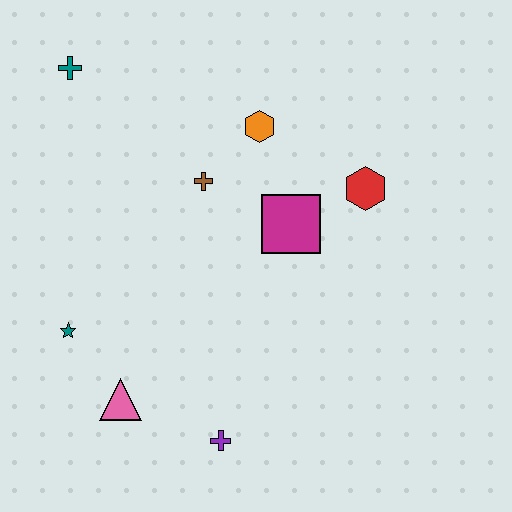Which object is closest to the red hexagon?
The magenta square is closest to the red hexagon.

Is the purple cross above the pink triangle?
No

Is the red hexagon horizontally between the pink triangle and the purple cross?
No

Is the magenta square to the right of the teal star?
Yes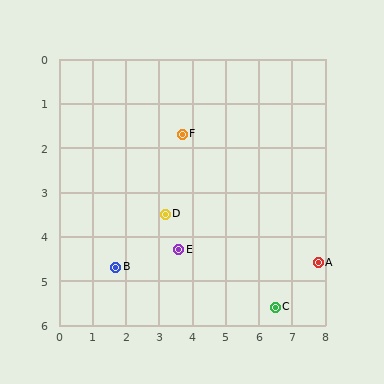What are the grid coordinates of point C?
Point C is at approximately (6.5, 5.6).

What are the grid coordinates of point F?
Point F is at approximately (3.7, 1.7).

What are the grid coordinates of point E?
Point E is at approximately (3.6, 4.3).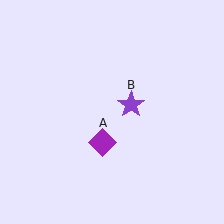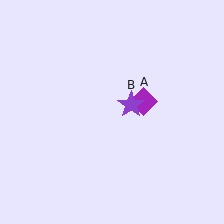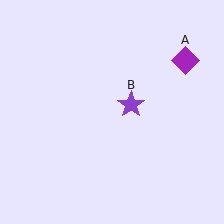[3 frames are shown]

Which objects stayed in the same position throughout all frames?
Purple star (object B) remained stationary.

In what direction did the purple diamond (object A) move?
The purple diamond (object A) moved up and to the right.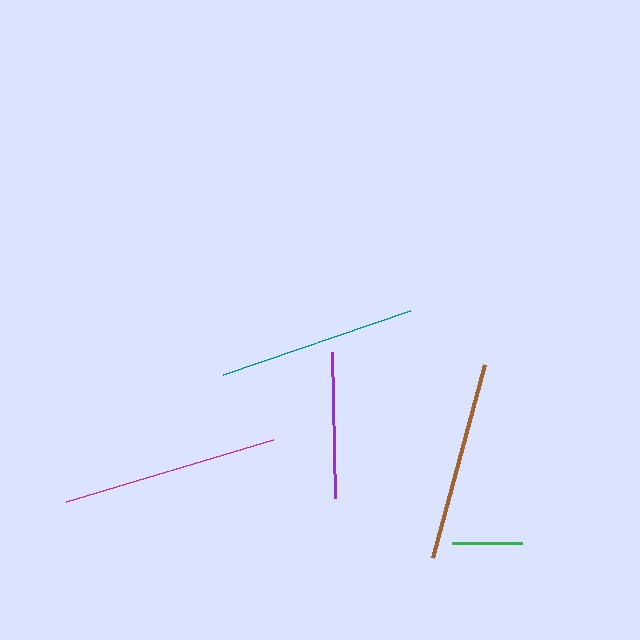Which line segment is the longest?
The magenta line is the longest at approximately 217 pixels.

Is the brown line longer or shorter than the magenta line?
The magenta line is longer than the brown line.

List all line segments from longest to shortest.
From longest to shortest: magenta, brown, teal, purple, green.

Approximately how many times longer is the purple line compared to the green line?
The purple line is approximately 2.1 times the length of the green line.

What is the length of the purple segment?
The purple segment is approximately 146 pixels long.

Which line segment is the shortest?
The green line is the shortest at approximately 70 pixels.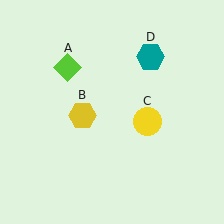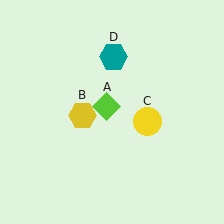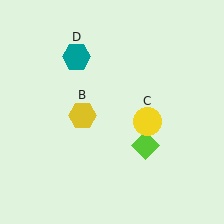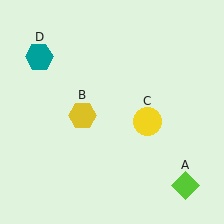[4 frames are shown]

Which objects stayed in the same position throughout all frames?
Yellow hexagon (object B) and yellow circle (object C) remained stationary.